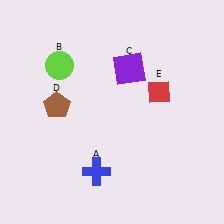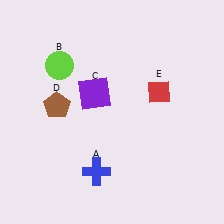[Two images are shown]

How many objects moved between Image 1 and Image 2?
1 object moved between the two images.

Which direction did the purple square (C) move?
The purple square (C) moved left.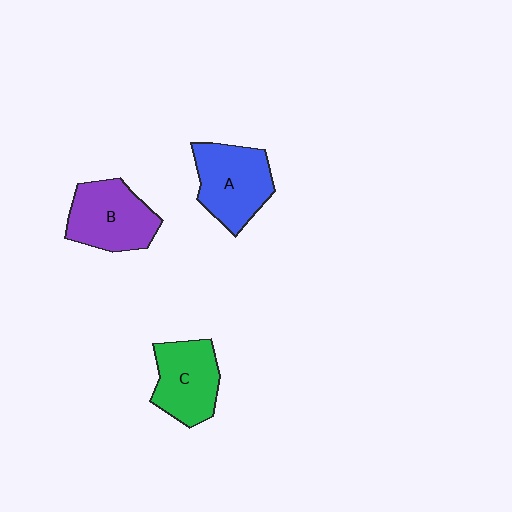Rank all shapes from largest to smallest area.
From largest to smallest: A (blue), B (purple), C (green).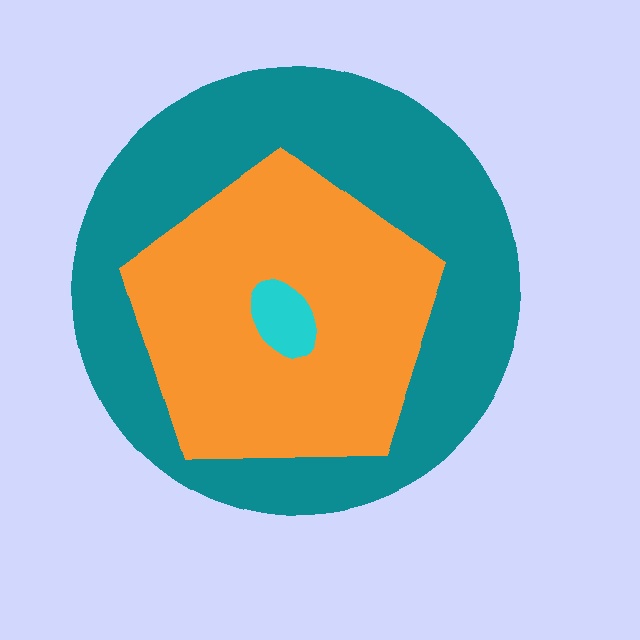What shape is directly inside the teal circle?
The orange pentagon.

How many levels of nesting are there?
3.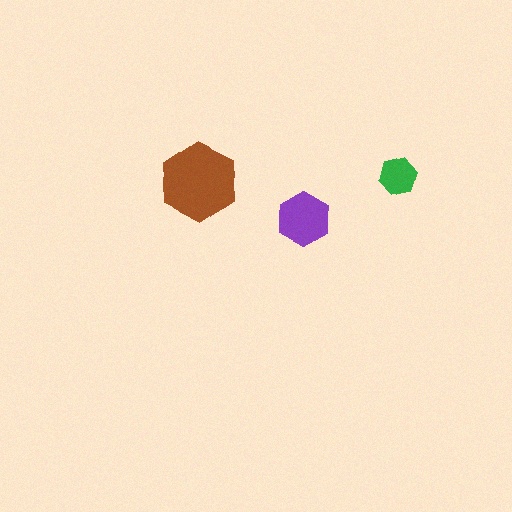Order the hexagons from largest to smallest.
the brown one, the purple one, the green one.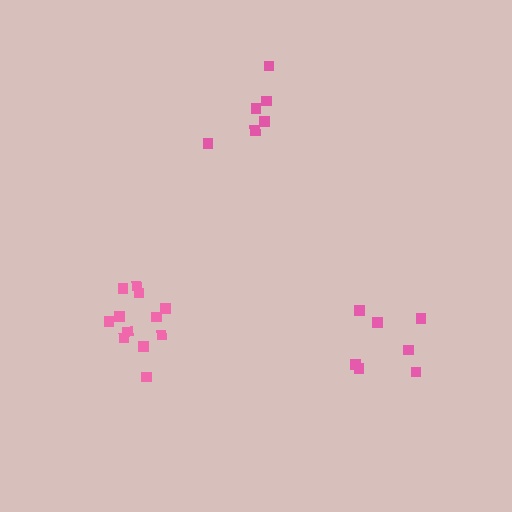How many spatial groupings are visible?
There are 3 spatial groupings.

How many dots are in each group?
Group 1: 7 dots, Group 2: 6 dots, Group 3: 12 dots (25 total).